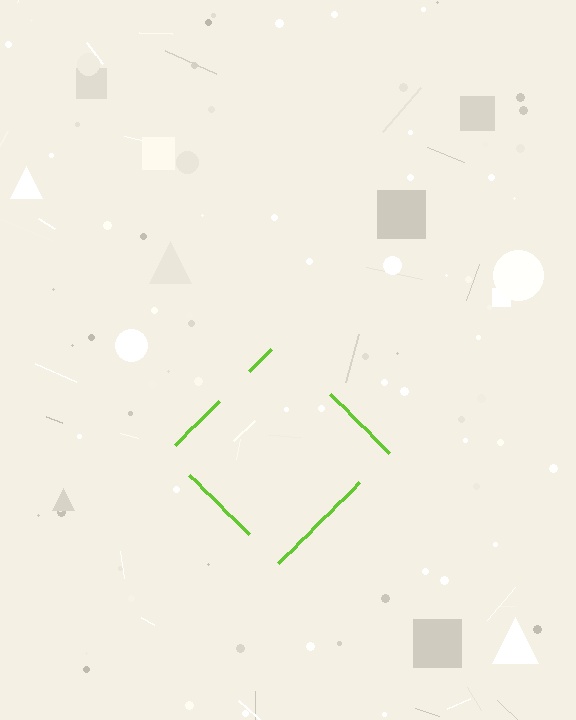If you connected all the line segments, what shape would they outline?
They would outline a diamond.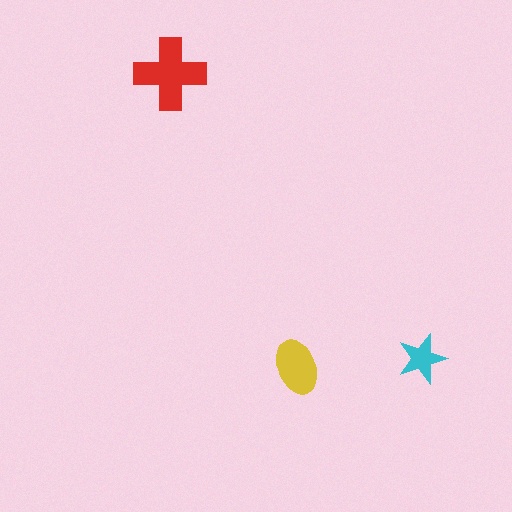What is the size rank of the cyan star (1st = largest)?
3rd.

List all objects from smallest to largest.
The cyan star, the yellow ellipse, the red cross.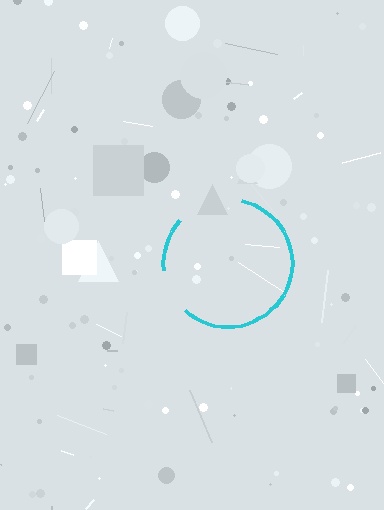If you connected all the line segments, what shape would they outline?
They would outline a circle.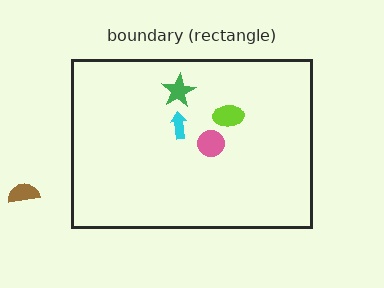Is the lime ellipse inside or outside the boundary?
Inside.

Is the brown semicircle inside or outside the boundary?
Outside.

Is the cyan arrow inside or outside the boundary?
Inside.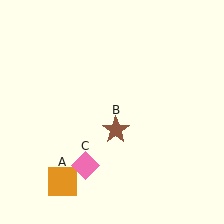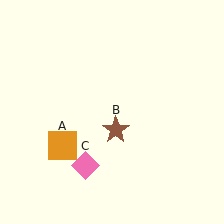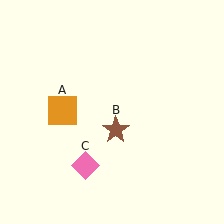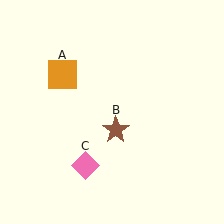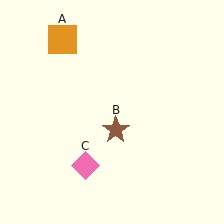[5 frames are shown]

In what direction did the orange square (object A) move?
The orange square (object A) moved up.